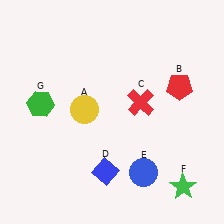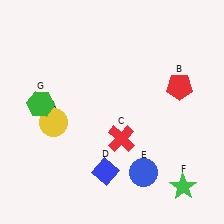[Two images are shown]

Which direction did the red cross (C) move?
The red cross (C) moved down.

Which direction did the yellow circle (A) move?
The yellow circle (A) moved left.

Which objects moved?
The objects that moved are: the yellow circle (A), the red cross (C).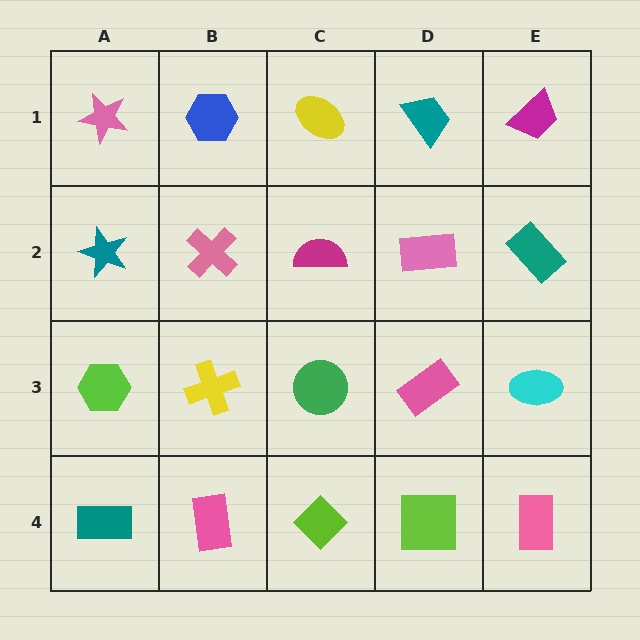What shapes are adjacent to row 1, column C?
A magenta semicircle (row 2, column C), a blue hexagon (row 1, column B), a teal trapezoid (row 1, column D).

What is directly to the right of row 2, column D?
A teal rectangle.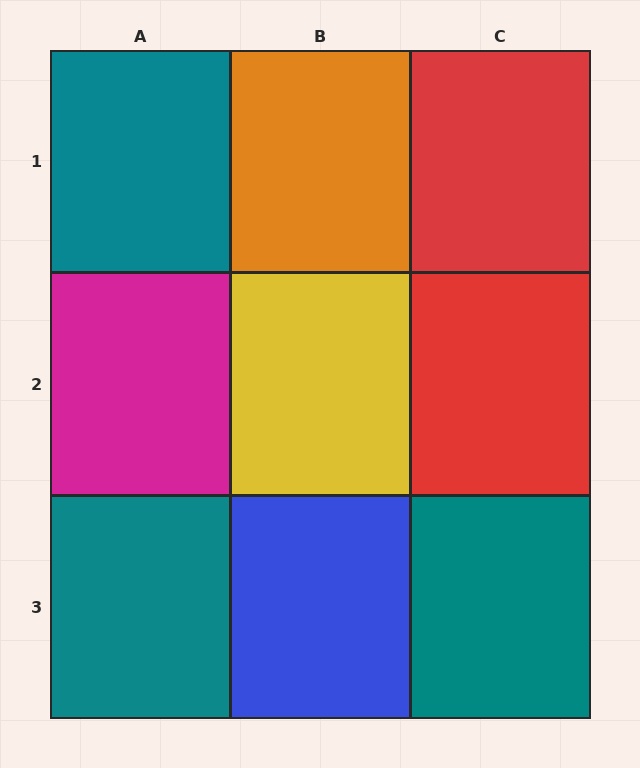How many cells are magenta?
1 cell is magenta.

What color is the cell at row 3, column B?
Blue.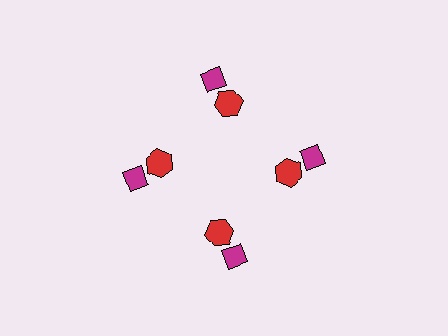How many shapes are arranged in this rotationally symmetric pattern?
There are 8 shapes, arranged in 4 groups of 2.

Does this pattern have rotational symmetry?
Yes, this pattern has 4-fold rotational symmetry. It looks the same after rotating 90 degrees around the center.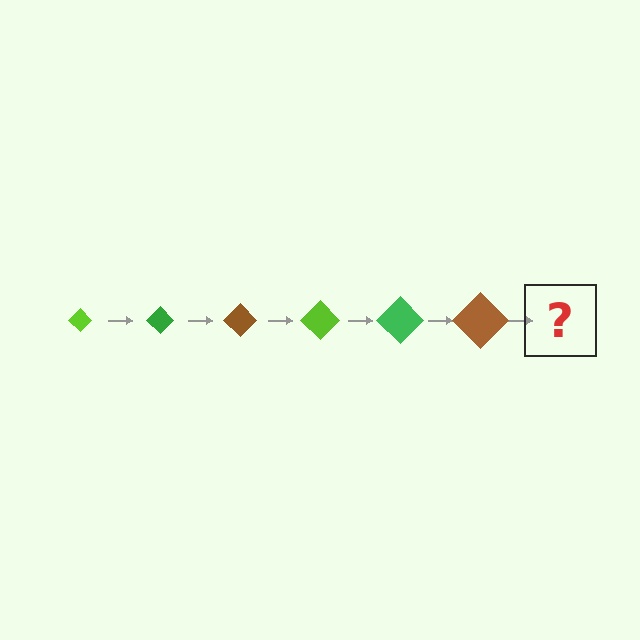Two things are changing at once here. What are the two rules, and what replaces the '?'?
The two rules are that the diamond grows larger each step and the color cycles through lime, green, and brown. The '?' should be a lime diamond, larger than the previous one.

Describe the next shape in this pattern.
It should be a lime diamond, larger than the previous one.